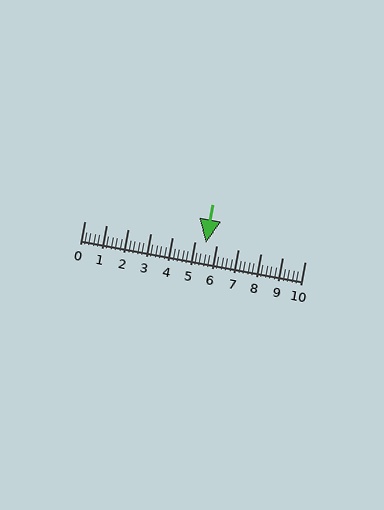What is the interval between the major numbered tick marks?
The major tick marks are spaced 1 units apart.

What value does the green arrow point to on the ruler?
The green arrow points to approximately 5.5.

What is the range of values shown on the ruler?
The ruler shows values from 0 to 10.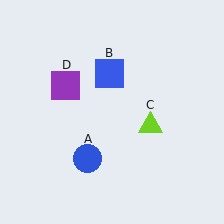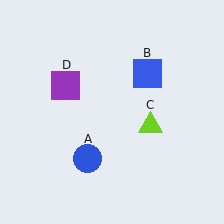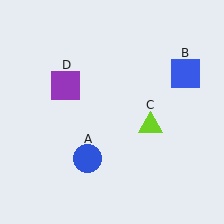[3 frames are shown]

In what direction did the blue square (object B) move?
The blue square (object B) moved right.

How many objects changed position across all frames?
1 object changed position: blue square (object B).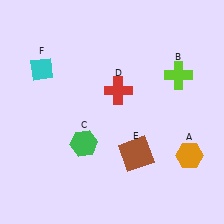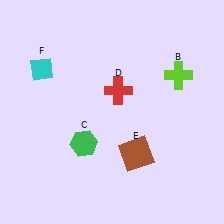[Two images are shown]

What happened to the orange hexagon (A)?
The orange hexagon (A) was removed in Image 2. It was in the bottom-right area of Image 1.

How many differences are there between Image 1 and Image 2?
There is 1 difference between the two images.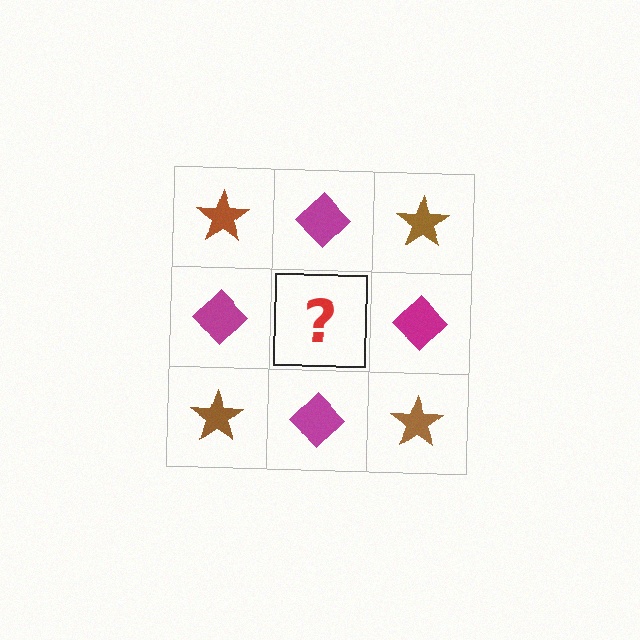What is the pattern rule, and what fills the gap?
The rule is that it alternates brown star and magenta diamond in a checkerboard pattern. The gap should be filled with a brown star.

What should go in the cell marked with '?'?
The missing cell should contain a brown star.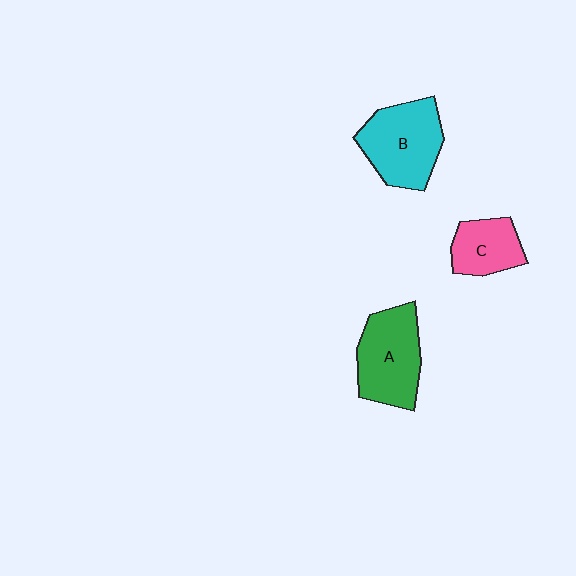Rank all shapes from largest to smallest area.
From largest to smallest: B (cyan), A (green), C (pink).